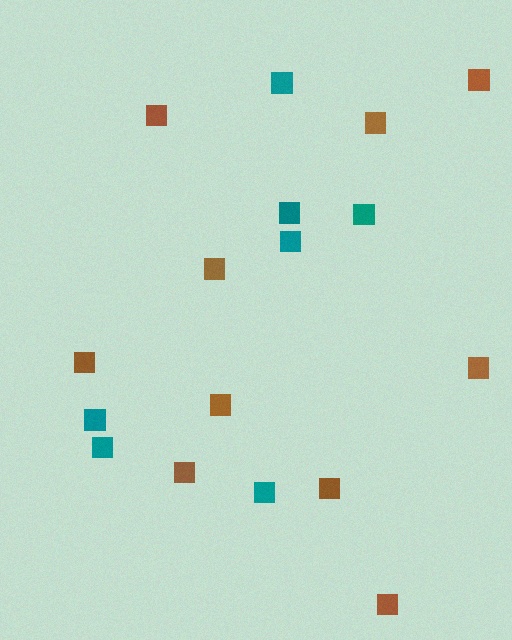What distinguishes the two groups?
There are 2 groups: one group of brown squares (10) and one group of teal squares (7).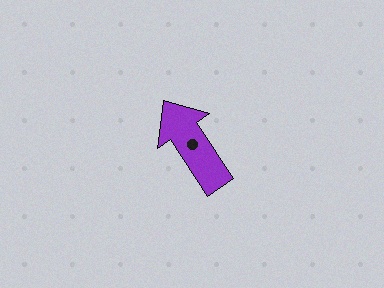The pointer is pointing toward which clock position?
Roughly 11 o'clock.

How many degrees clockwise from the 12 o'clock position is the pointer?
Approximately 327 degrees.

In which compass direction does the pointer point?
Northwest.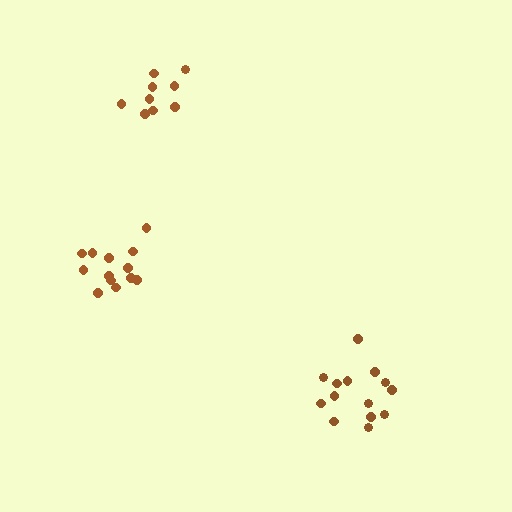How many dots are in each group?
Group 1: 14 dots, Group 2: 13 dots, Group 3: 9 dots (36 total).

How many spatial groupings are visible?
There are 3 spatial groupings.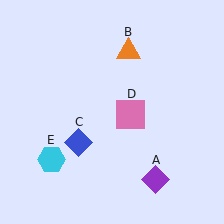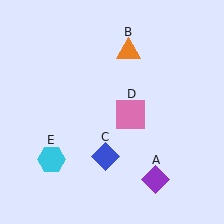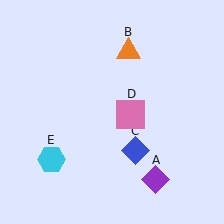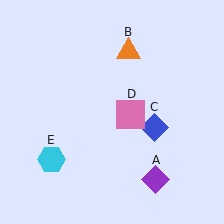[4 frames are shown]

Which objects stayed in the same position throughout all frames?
Purple diamond (object A) and orange triangle (object B) and pink square (object D) and cyan hexagon (object E) remained stationary.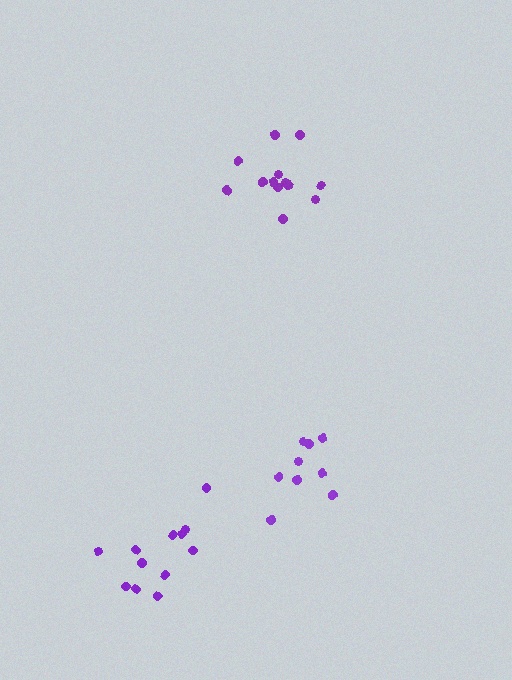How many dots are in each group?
Group 1: 13 dots, Group 2: 12 dots, Group 3: 9 dots (34 total).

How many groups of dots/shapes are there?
There are 3 groups.